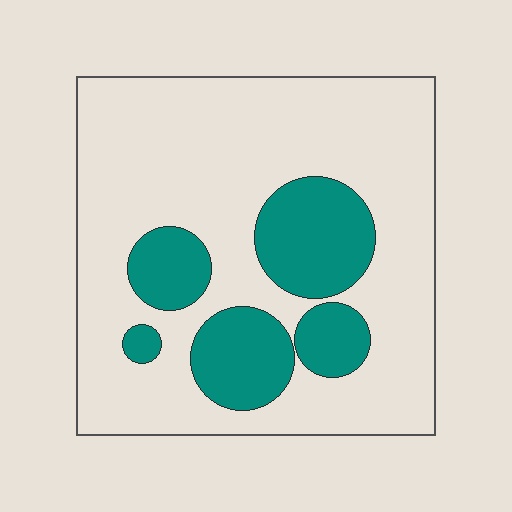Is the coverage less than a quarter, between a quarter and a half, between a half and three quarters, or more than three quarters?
Less than a quarter.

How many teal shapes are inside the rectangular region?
5.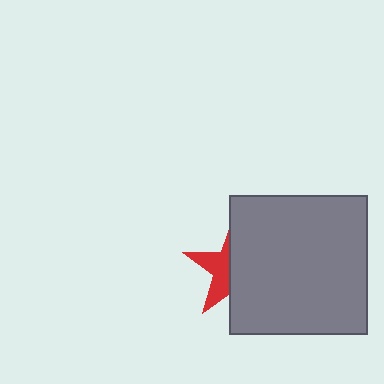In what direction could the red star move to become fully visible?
The red star could move left. That would shift it out from behind the gray square entirely.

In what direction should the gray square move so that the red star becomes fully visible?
The gray square should move right. That is the shortest direction to clear the overlap and leave the red star fully visible.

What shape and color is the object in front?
The object in front is a gray square.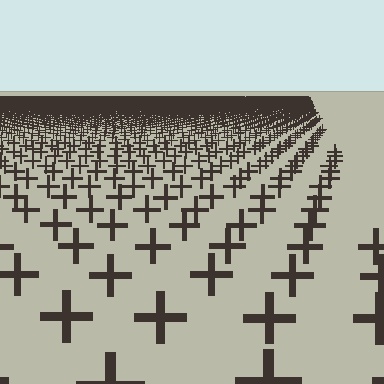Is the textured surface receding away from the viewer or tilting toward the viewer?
The surface is receding away from the viewer. Texture elements get smaller and denser toward the top.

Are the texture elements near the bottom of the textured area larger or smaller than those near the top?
Larger. Near the bottom, elements are closer to the viewer and appear at a bigger on-screen size.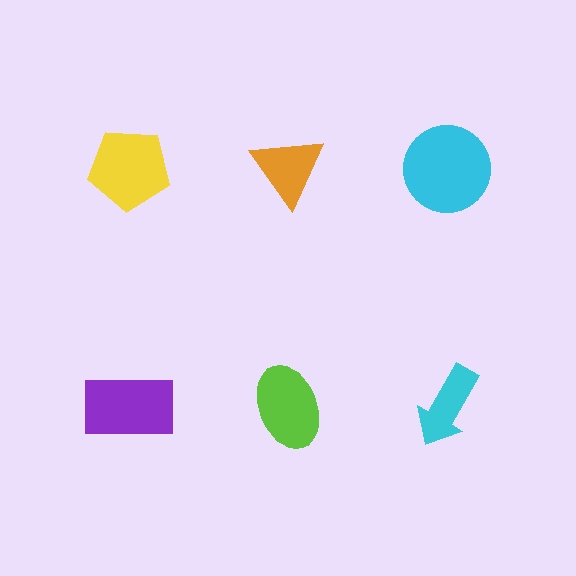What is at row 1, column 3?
A cyan circle.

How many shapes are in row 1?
3 shapes.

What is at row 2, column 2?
A lime ellipse.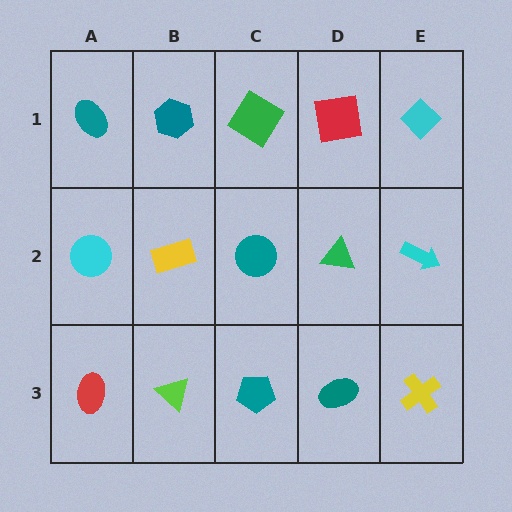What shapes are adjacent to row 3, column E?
A cyan arrow (row 2, column E), a teal ellipse (row 3, column D).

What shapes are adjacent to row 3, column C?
A teal circle (row 2, column C), a lime triangle (row 3, column B), a teal ellipse (row 3, column D).